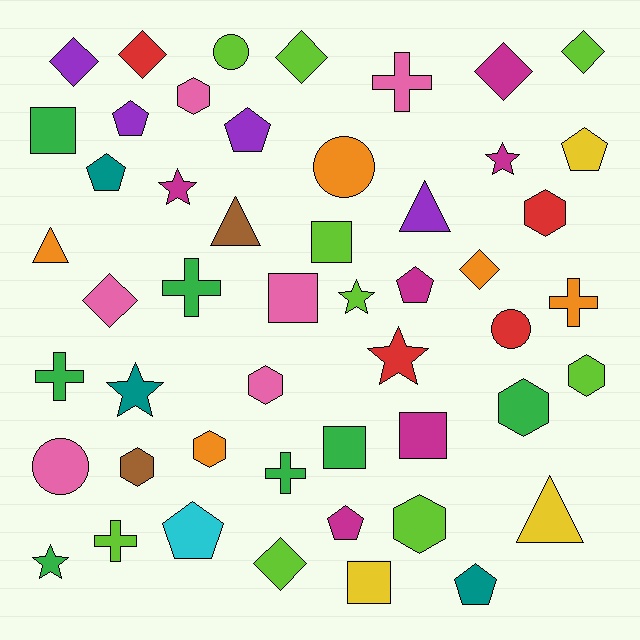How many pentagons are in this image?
There are 8 pentagons.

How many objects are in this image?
There are 50 objects.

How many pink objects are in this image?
There are 6 pink objects.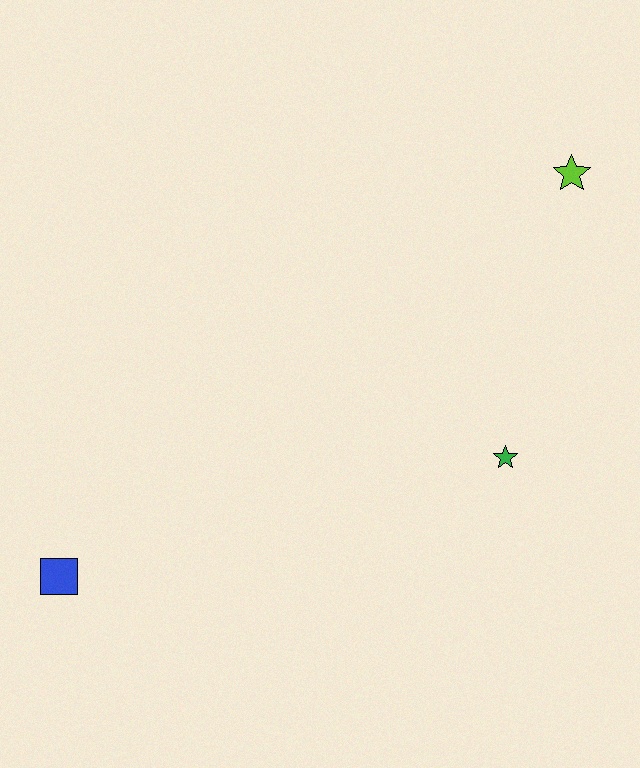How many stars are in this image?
There are 2 stars.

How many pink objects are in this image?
There are no pink objects.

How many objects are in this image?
There are 3 objects.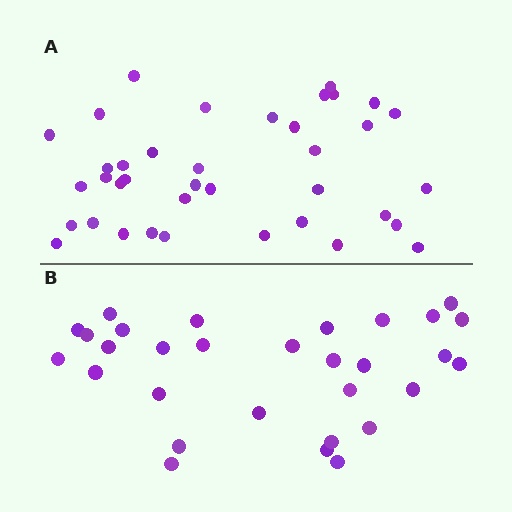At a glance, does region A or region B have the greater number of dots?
Region A (the top region) has more dots.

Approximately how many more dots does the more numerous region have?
Region A has roughly 8 or so more dots than region B.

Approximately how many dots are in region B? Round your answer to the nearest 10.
About 30 dots.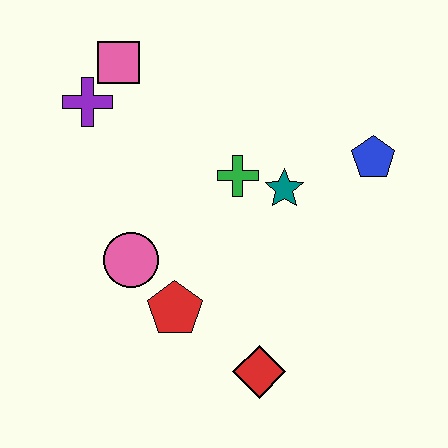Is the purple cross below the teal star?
No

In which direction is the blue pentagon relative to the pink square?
The blue pentagon is to the right of the pink square.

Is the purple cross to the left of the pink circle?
Yes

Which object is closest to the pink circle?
The red pentagon is closest to the pink circle.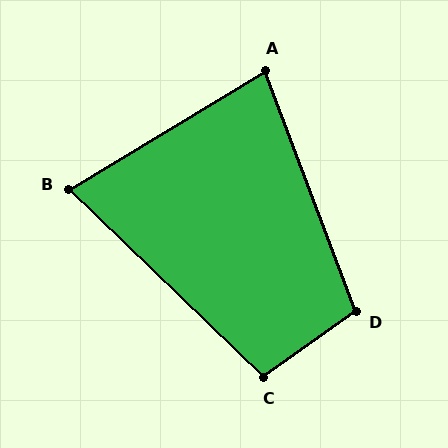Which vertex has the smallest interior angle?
B, at approximately 75 degrees.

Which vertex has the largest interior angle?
D, at approximately 105 degrees.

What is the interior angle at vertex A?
Approximately 80 degrees (acute).